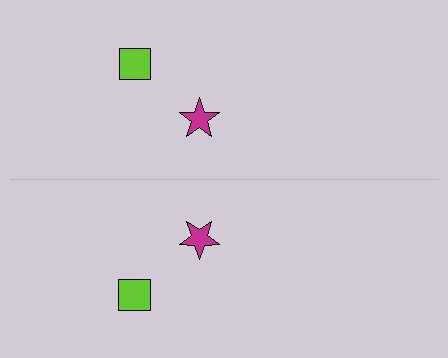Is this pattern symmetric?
Yes, this pattern has bilateral (reflection) symmetry.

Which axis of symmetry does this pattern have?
The pattern has a horizontal axis of symmetry running through the center of the image.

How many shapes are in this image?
There are 4 shapes in this image.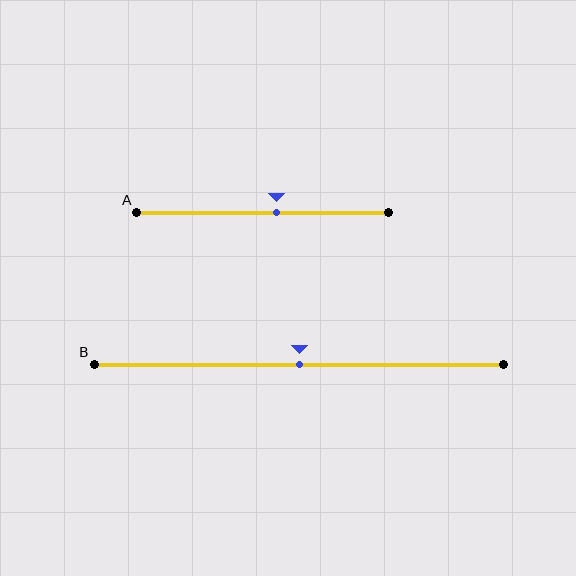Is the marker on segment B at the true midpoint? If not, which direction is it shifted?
Yes, the marker on segment B is at the true midpoint.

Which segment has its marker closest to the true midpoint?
Segment B has its marker closest to the true midpoint.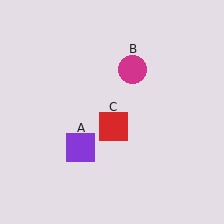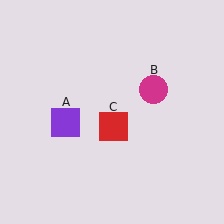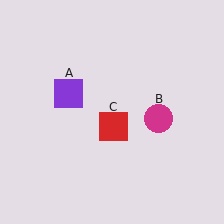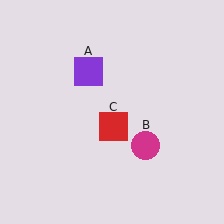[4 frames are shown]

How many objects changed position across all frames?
2 objects changed position: purple square (object A), magenta circle (object B).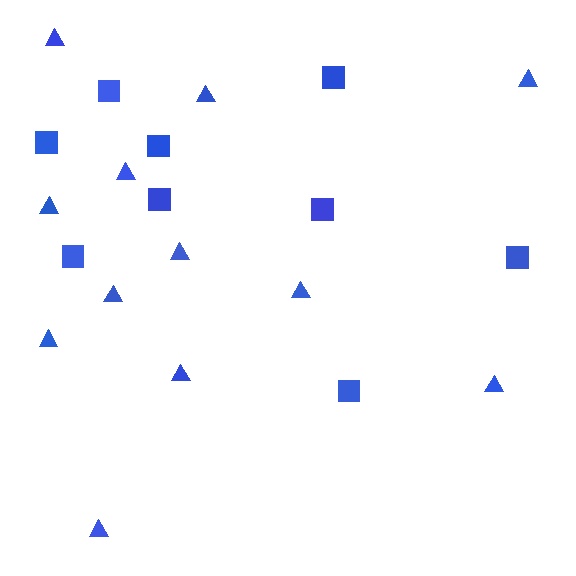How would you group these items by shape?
There are 2 groups: one group of triangles (12) and one group of squares (9).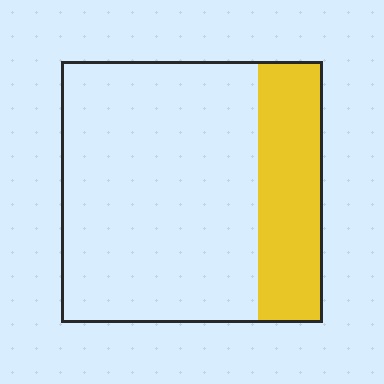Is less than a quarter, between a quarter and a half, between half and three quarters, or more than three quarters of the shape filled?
Less than a quarter.